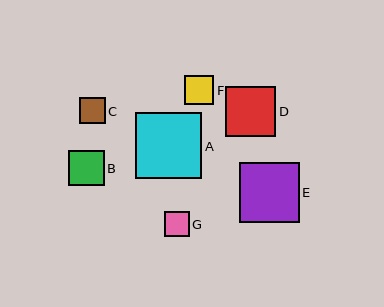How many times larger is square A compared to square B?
Square A is approximately 1.9 times the size of square B.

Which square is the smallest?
Square G is the smallest with a size of approximately 25 pixels.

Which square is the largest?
Square A is the largest with a size of approximately 66 pixels.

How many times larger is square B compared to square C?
Square B is approximately 1.4 times the size of square C.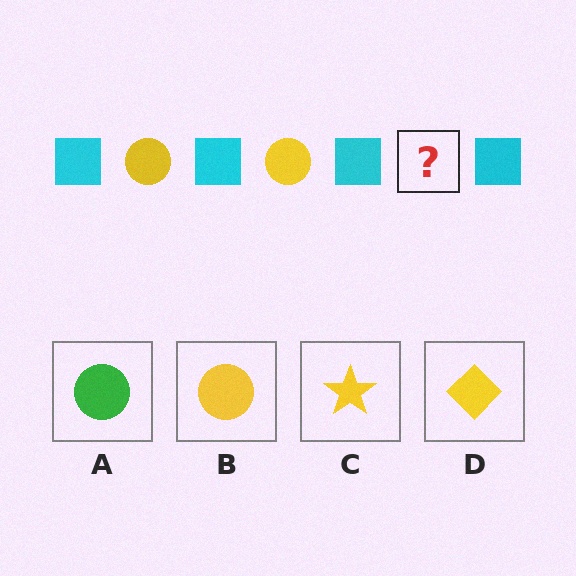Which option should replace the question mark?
Option B.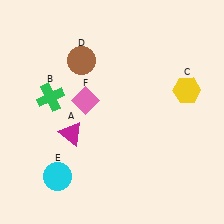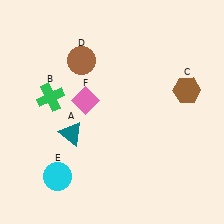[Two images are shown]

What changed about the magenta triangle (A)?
In Image 1, A is magenta. In Image 2, it changed to teal.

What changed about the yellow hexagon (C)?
In Image 1, C is yellow. In Image 2, it changed to brown.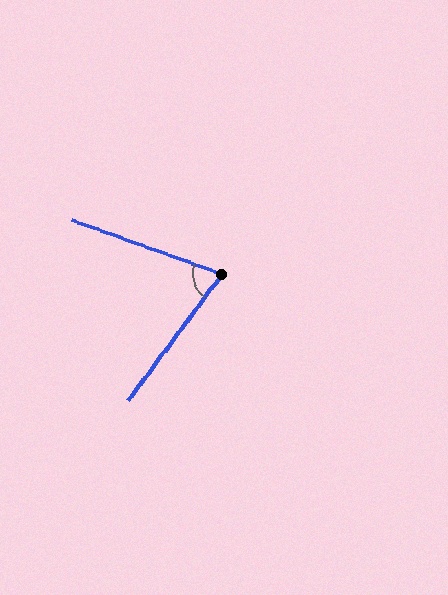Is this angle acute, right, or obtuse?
It is acute.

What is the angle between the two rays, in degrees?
Approximately 73 degrees.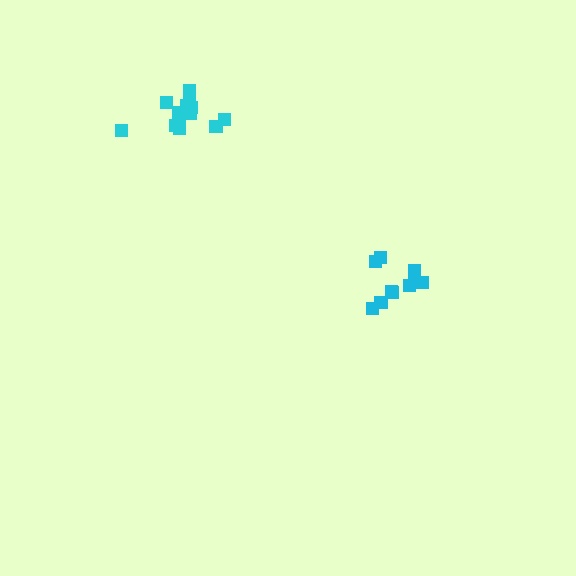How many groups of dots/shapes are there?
There are 2 groups.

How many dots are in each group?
Group 1: 10 dots, Group 2: 13 dots (23 total).